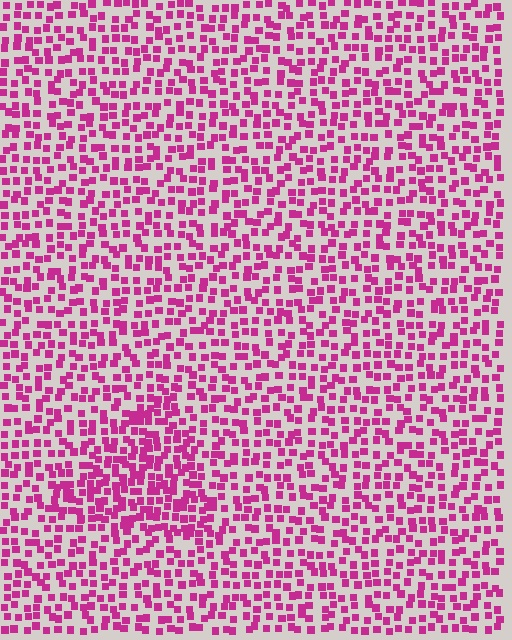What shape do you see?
I see a triangle.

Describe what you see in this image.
The image contains small magenta elements arranged at two different densities. A triangle-shaped region is visible where the elements are more densely packed than the surrounding area.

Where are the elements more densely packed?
The elements are more densely packed inside the triangle boundary.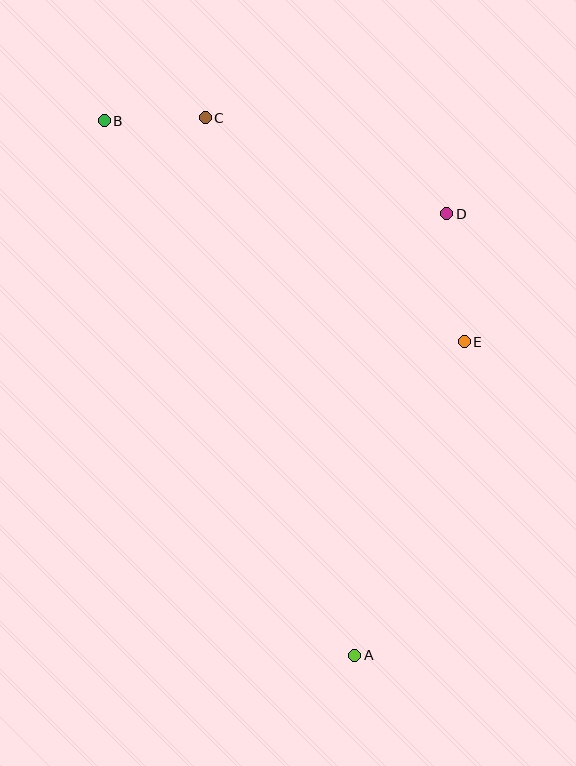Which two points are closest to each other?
Points B and C are closest to each other.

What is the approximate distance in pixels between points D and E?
The distance between D and E is approximately 129 pixels.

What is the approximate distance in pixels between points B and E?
The distance between B and E is approximately 423 pixels.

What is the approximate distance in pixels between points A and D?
The distance between A and D is approximately 451 pixels.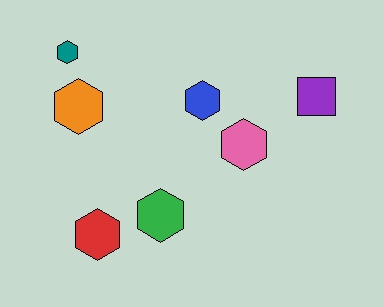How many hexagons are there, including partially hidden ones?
There are 6 hexagons.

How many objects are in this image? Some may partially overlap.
There are 7 objects.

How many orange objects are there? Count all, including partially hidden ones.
There is 1 orange object.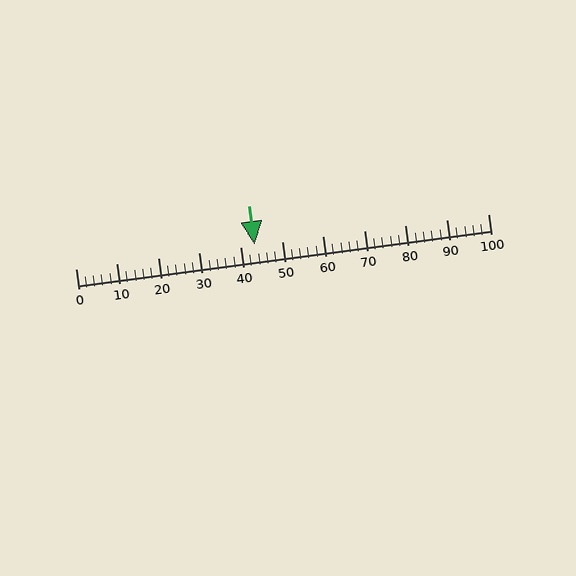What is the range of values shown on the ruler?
The ruler shows values from 0 to 100.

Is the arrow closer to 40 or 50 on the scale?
The arrow is closer to 40.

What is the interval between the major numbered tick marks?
The major tick marks are spaced 10 units apart.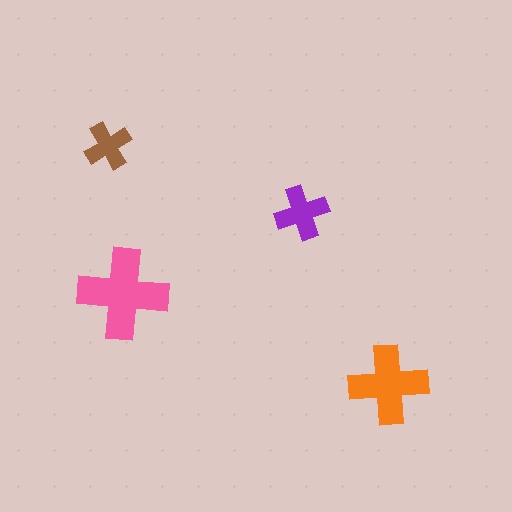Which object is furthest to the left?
The brown cross is leftmost.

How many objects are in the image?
There are 4 objects in the image.